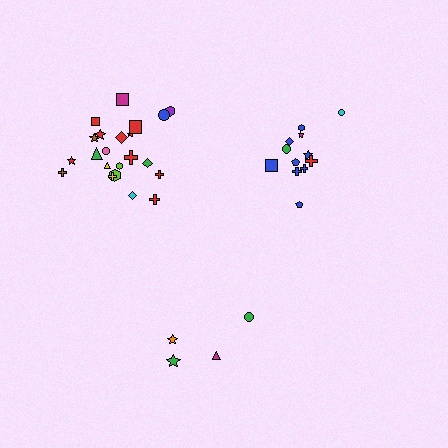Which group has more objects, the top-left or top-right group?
The top-left group.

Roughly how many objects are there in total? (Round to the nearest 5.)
Roughly 40 objects in total.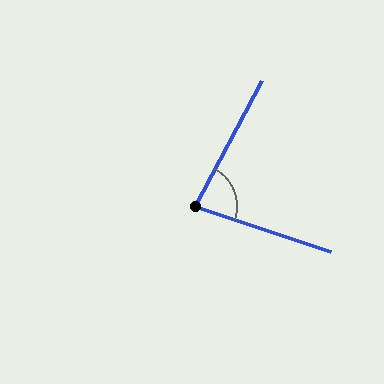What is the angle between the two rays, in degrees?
Approximately 80 degrees.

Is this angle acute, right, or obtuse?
It is acute.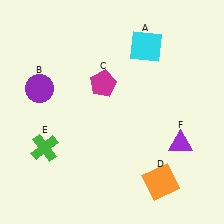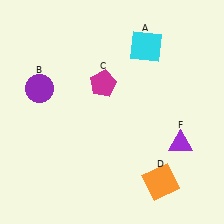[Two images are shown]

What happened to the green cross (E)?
The green cross (E) was removed in Image 2. It was in the bottom-left area of Image 1.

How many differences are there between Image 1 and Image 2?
There is 1 difference between the two images.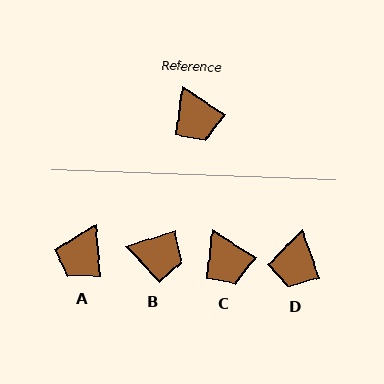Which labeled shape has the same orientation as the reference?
C.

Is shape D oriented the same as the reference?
No, it is off by about 37 degrees.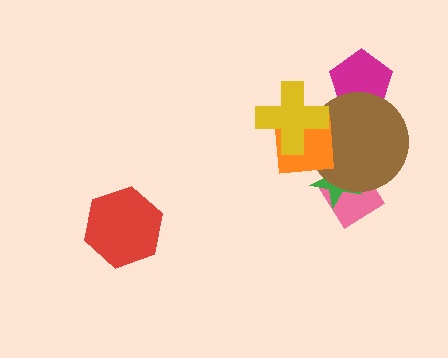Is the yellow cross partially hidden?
No, no other shape covers it.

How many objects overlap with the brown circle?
5 objects overlap with the brown circle.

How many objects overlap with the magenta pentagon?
1 object overlaps with the magenta pentagon.